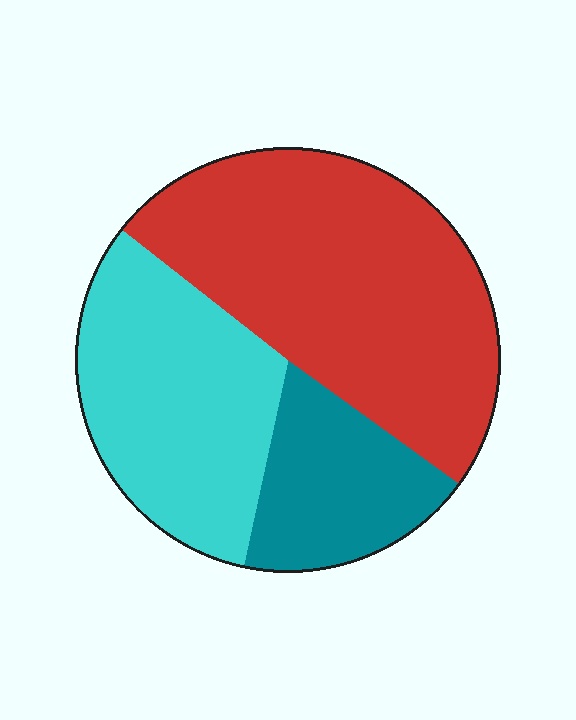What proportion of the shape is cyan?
Cyan takes up about one third (1/3) of the shape.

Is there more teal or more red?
Red.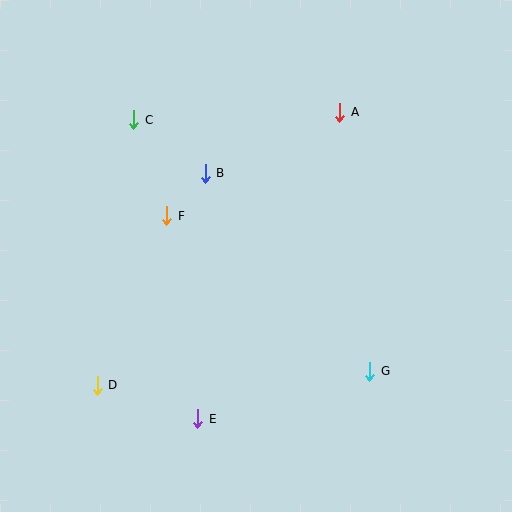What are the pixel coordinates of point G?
Point G is at (370, 371).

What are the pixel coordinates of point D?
Point D is at (97, 385).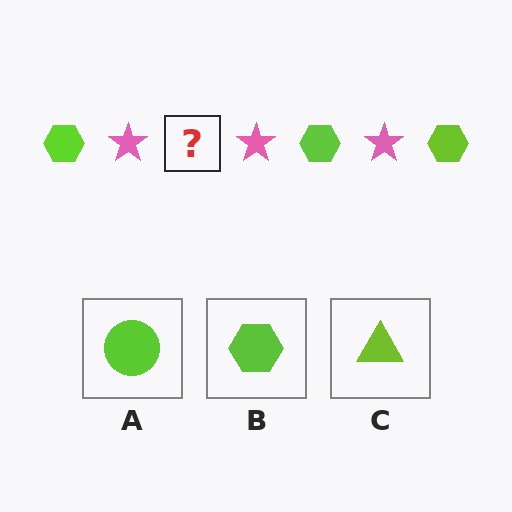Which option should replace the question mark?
Option B.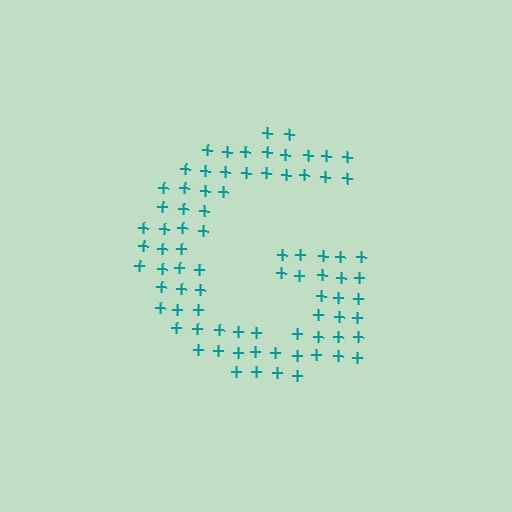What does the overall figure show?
The overall figure shows the letter G.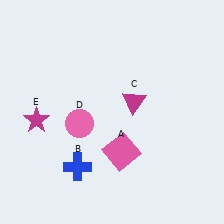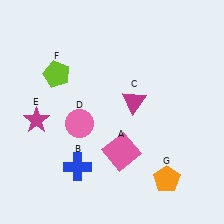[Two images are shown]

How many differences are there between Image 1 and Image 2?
There are 2 differences between the two images.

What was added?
A lime pentagon (F), an orange pentagon (G) were added in Image 2.